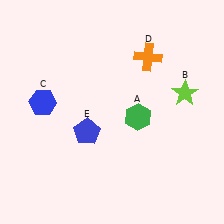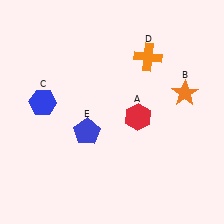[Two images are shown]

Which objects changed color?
A changed from green to red. B changed from lime to orange.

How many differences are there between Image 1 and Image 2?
There are 2 differences between the two images.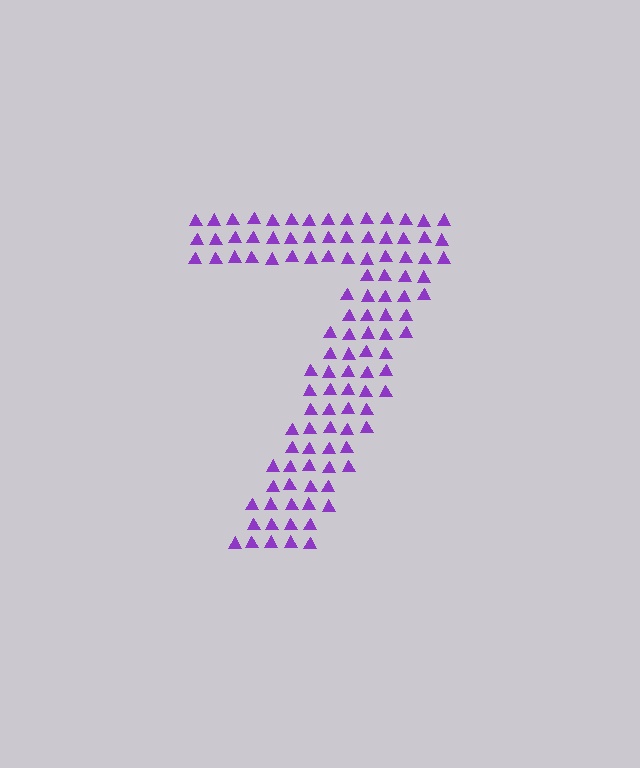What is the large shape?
The large shape is the digit 7.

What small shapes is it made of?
It is made of small triangles.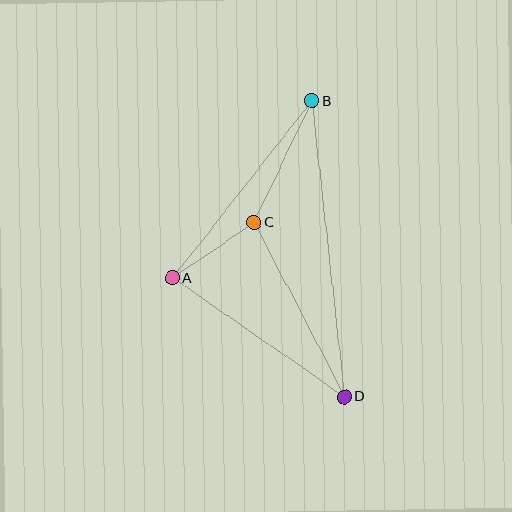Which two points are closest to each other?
Points A and C are closest to each other.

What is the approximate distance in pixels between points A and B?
The distance between A and B is approximately 226 pixels.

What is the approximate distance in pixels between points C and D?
The distance between C and D is approximately 197 pixels.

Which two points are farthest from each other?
Points B and D are farthest from each other.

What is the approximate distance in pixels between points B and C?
The distance between B and C is approximately 135 pixels.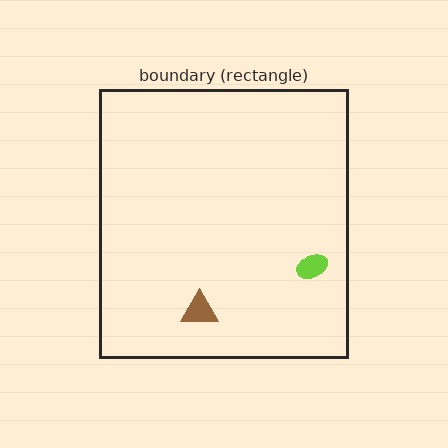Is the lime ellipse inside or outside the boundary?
Inside.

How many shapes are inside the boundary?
2 inside, 0 outside.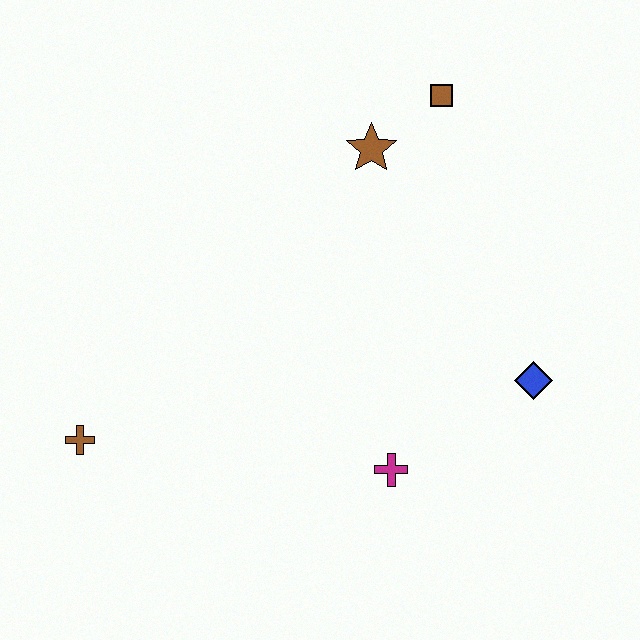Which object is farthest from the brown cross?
The brown square is farthest from the brown cross.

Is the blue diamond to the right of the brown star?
Yes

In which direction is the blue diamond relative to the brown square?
The blue diamond is below the brown square.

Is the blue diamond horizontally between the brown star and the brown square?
No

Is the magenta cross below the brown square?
Yes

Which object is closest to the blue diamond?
The magenta cross is closest to the blue diamond.